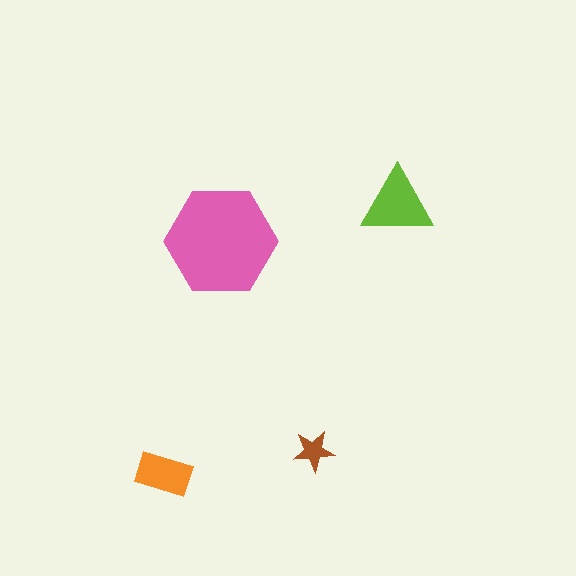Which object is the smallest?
The brown star.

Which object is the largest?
The pink hexagon.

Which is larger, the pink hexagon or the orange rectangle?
The pink hexagon.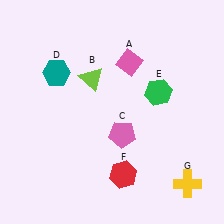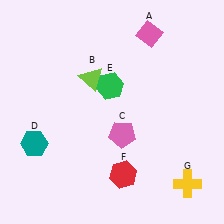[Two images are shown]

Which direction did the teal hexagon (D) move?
The teal hexagon (D) moved down.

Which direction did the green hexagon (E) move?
The green hexagon (E) moved left.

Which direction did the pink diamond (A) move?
The pink diamond (A) moved up.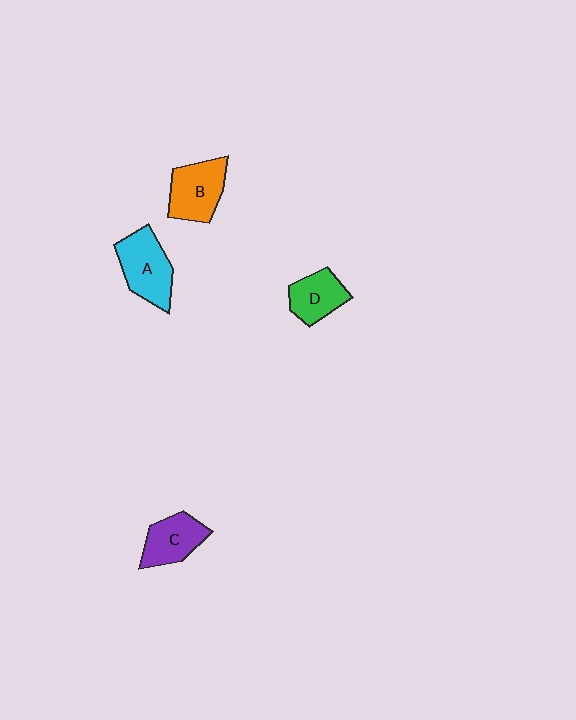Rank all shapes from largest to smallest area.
From largest to smallest: A (cyan), B (orange), C (purple), D (green).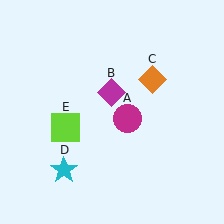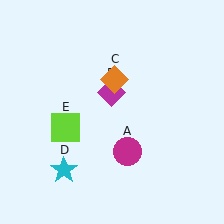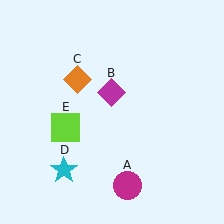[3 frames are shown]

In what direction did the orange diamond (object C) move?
The orange diamond (object C) moved left.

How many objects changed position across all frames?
2 objects changed position: magenta circle (object A), orange diamond (object C).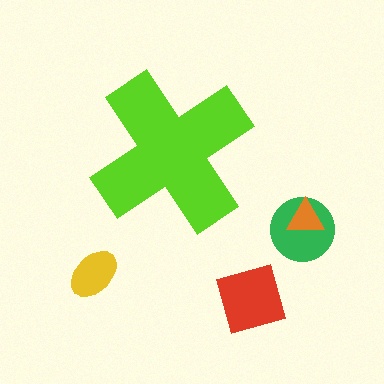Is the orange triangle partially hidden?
No, the orange triangle is fully visible.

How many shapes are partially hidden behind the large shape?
0 shapes are partially hidden.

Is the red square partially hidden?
No, the red square is fully visible.